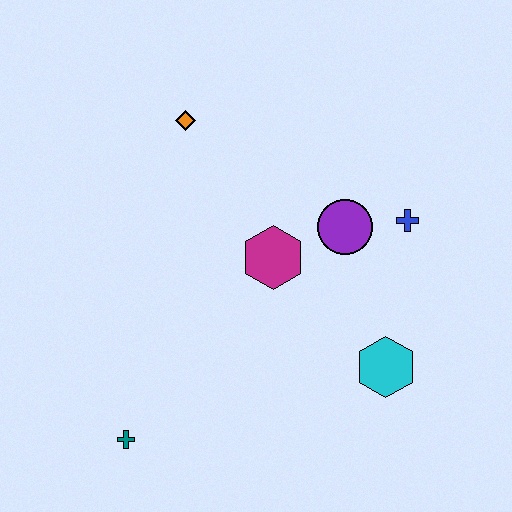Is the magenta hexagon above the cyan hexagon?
Yes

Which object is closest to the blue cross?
The purple circle is closest to the blue cross.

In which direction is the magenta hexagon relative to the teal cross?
The magenta hexagon is above the teal cross.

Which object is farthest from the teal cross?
The blue cross is farthest from the teal cross.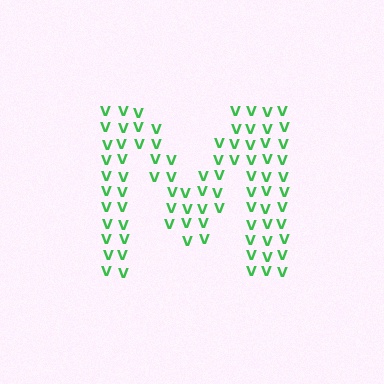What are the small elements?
The small elements are letter V's.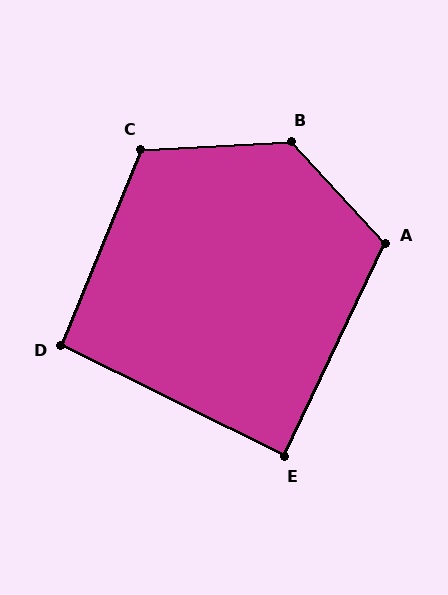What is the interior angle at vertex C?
Approximately 115 degrees (obtuse).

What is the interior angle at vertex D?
Approximately 94 degrees (approximately right).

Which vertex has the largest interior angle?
B, at approximately 130 degrees.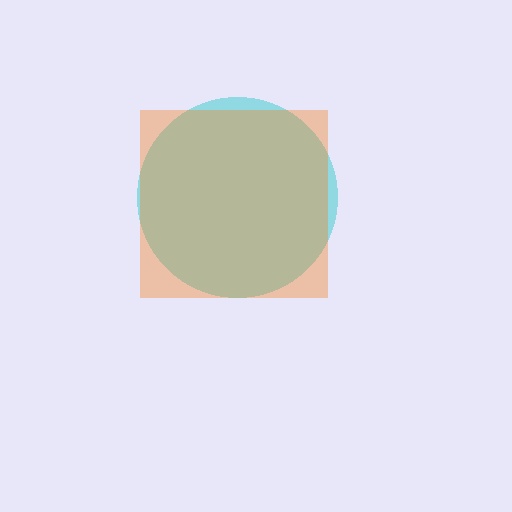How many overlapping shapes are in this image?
There are 2 overlapping shapes in the image.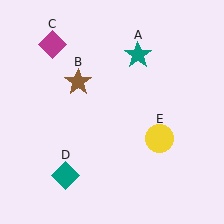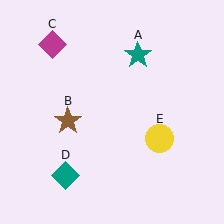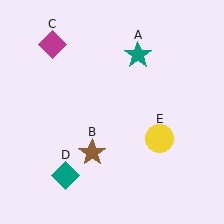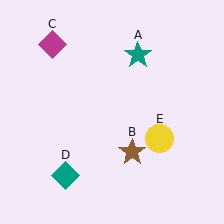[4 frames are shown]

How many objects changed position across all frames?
1 object changed position: brown star (object B).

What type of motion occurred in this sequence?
The brown star (object B) rotated counterclockwise around the center of the scene.